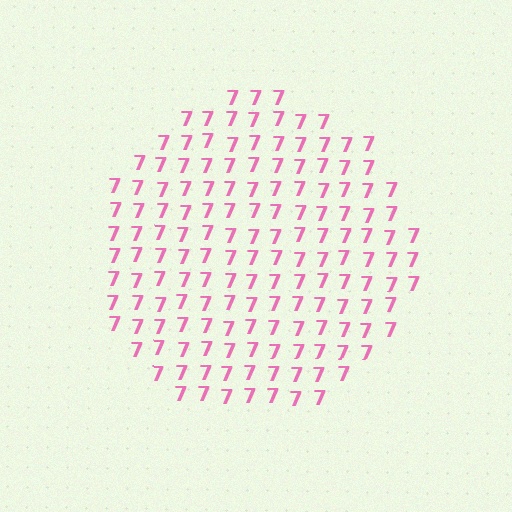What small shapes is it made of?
It is made of small digit 7's.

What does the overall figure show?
The overall figure shows a circle.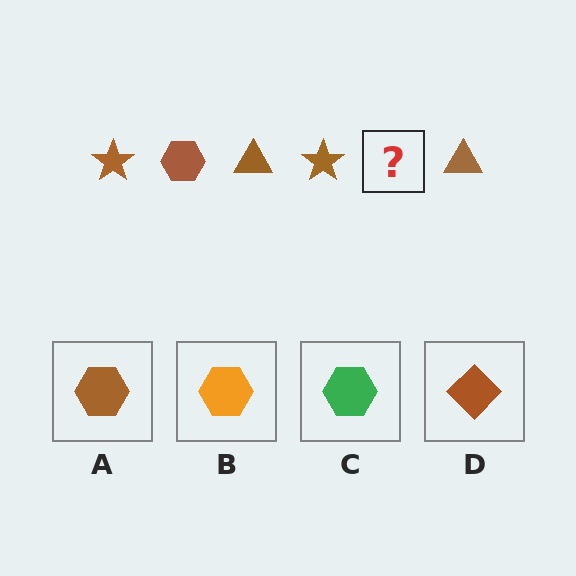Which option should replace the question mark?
Option A.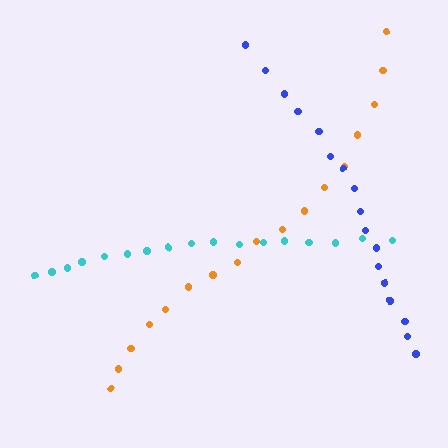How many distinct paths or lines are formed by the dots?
There are 3 distinct paths.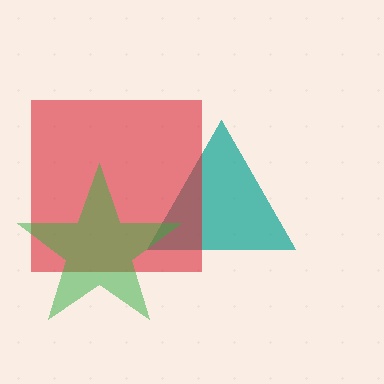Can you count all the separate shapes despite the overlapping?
Yes, there are 3 separate shapes.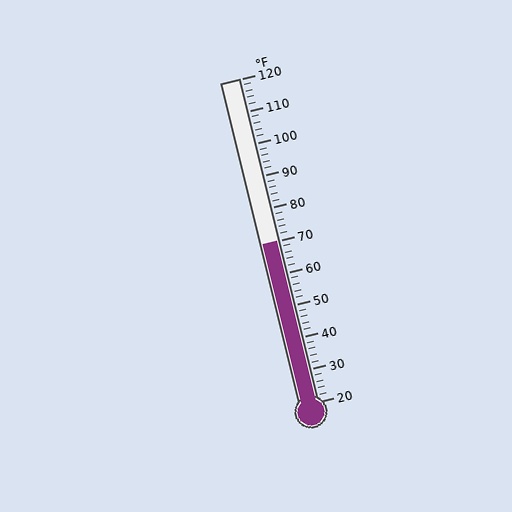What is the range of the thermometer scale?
The thermometer scale ranges from 20°F to 120°F.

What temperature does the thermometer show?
The thermometer shows approximately 70°F.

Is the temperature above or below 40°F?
The temperature is above 40°F.